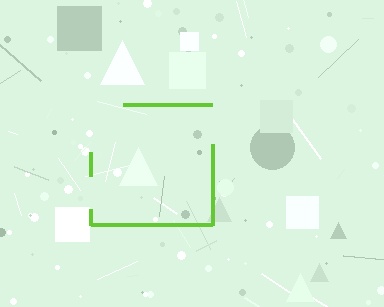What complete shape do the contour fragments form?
The contour fragments form a square.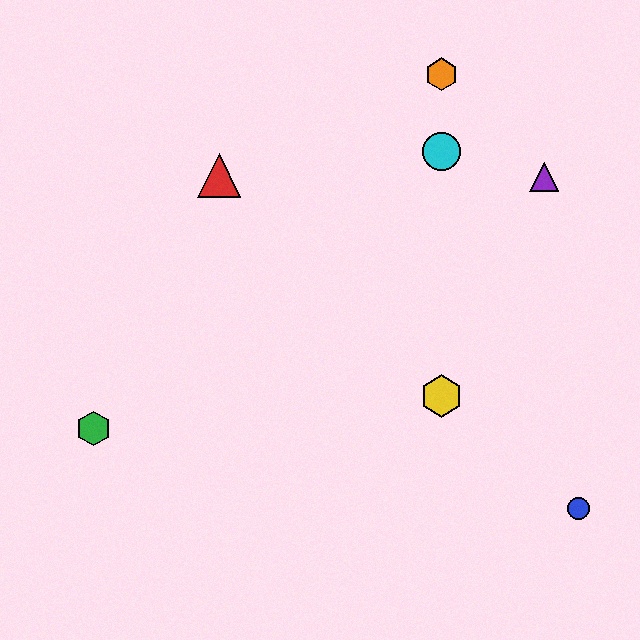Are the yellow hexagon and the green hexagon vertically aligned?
No, the yellow hexagon is at x≈442 and the green hexagon is at x≈93.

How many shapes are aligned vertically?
3 shapes (the yellow hexagon, the orange hexagon, the cyan circle) are aligned vertically.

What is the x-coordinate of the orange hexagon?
The orange hexagon is at x≈442.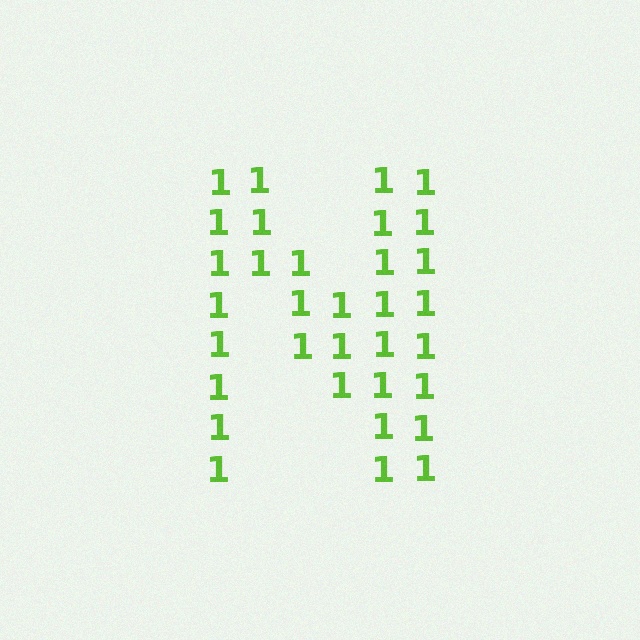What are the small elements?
The small elements are digit 1's.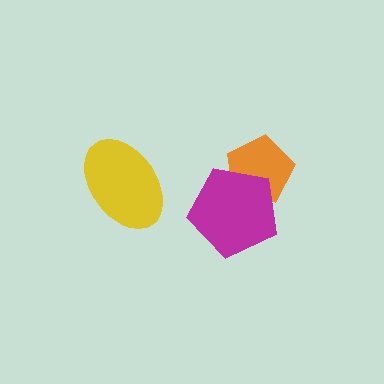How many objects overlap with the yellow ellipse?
0 objects overlap with the yellow ellipse.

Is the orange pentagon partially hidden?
Yes, it is partially covered by another shape.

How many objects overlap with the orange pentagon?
1 object overlaps with the orange pentagon.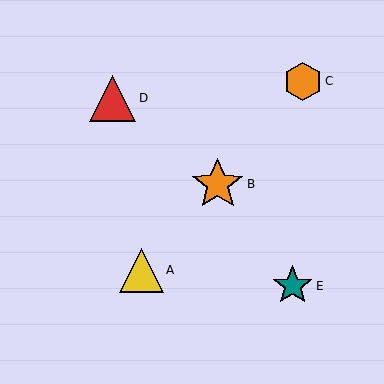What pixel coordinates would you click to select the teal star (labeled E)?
Click at (293, 286) to select the teal star E.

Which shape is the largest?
The orange star (labeled B) is the largest.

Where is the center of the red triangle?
The center of the red triangle is at (113, 98).